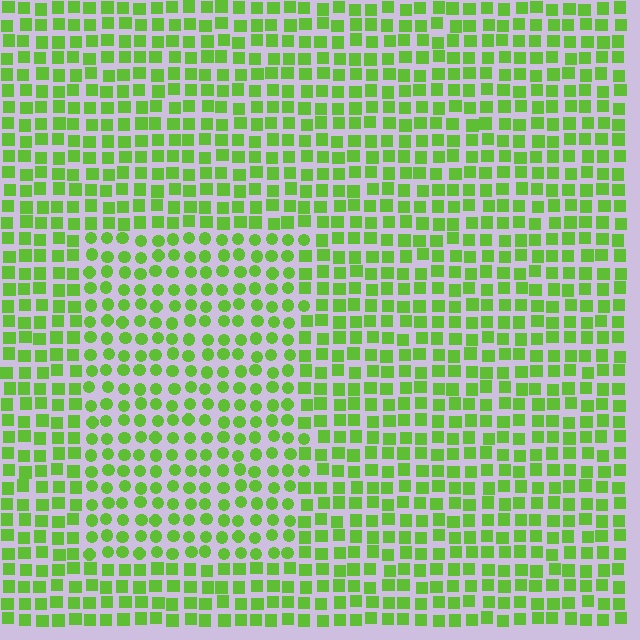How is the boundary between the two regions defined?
The boundary is defined by a change in element shape: circles inside vs. squares outside. All elements share the same color and spacing.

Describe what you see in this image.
The image is filled with small lime elements arranged in a uniform grid. A rectangle-shaped region contains circles, while the surrounding area contains squares. The boundary is defined purely by the change in element shape.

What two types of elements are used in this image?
The image uses circles inside the rectangle region and squares outside it.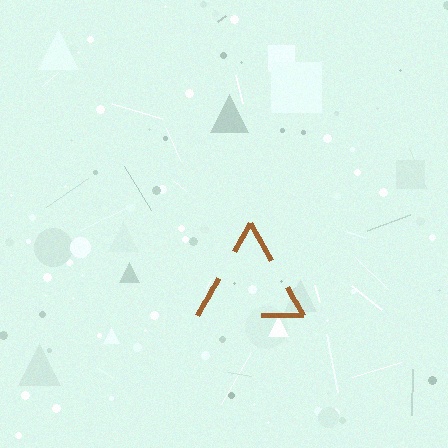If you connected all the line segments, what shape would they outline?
They would outline a triangle.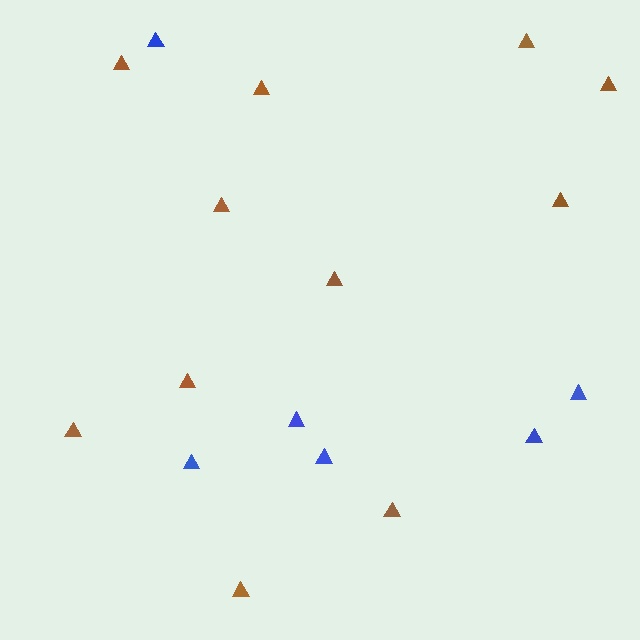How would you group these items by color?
There are 2 groups: one group of blue triangles (6) and one group of brown triangles (11).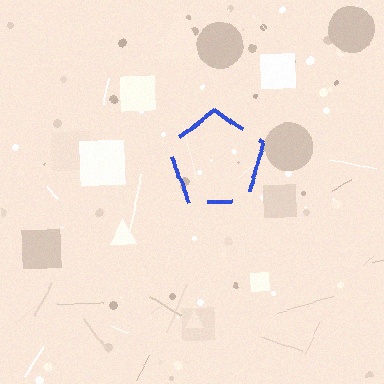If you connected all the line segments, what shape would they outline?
They would outline a pentagon.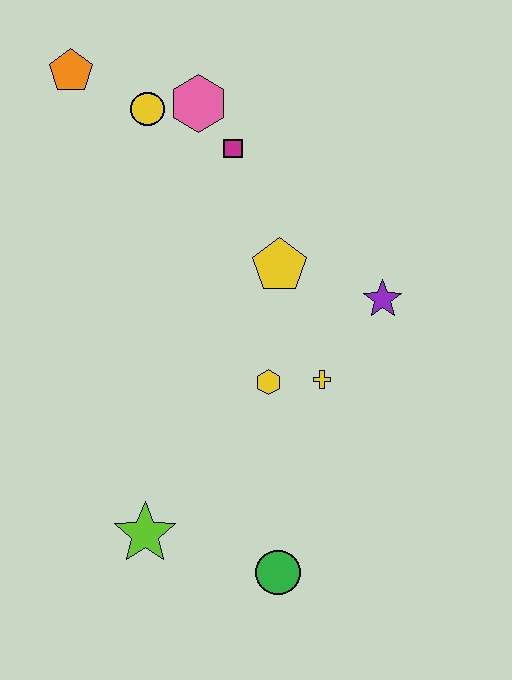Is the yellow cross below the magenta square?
Yes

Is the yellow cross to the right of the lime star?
Yes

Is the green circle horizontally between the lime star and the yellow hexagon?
No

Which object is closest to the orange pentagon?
The yellow circle is closest to the orange pentagon.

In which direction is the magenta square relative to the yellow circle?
The magenta square is to the right of the yellow circle.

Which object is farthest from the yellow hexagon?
The orange pentagon is farthest from the yellow hexagon.